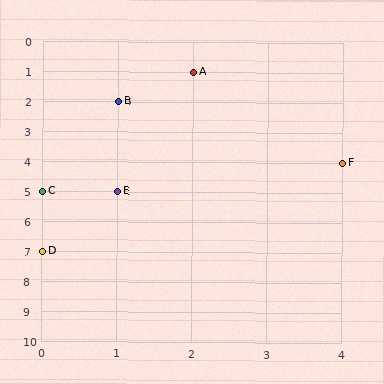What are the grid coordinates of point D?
Point D is at grid coordinates (0, 7).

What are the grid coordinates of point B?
Point B is at grid coordinates (1, 2).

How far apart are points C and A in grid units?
Points C and A are 2 columns and 4 rows apart (about 4.5 grid units diagonally).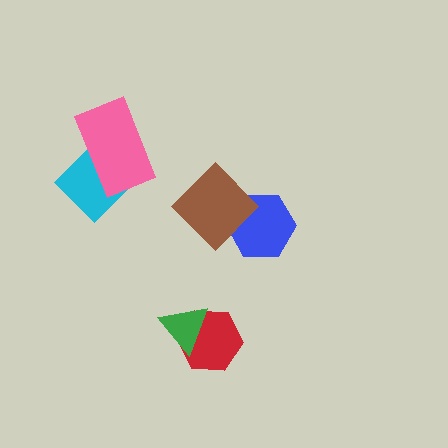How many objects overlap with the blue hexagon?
1 object overlaps with the blue hexagon.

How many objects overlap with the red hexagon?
1 object overlaps with the red hexagon.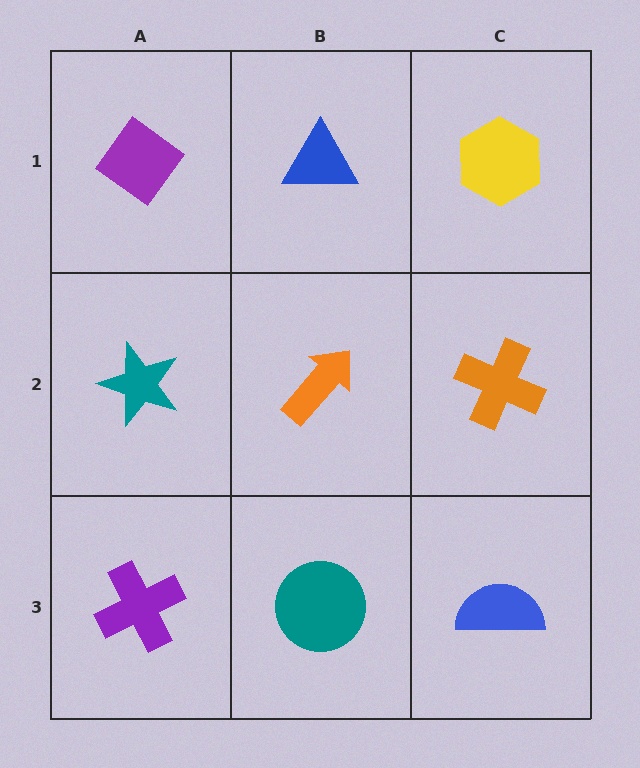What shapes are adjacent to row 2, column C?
A yellow hexagon (row 1, column C), a blue semicircle (row 3, column C), an orange arrow (row 2, column B).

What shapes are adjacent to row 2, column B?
A blue triangle (row 1, column B), a teal circle (row 3, column B), a teal star (row 2, column A), an orange cross (row 2, column C).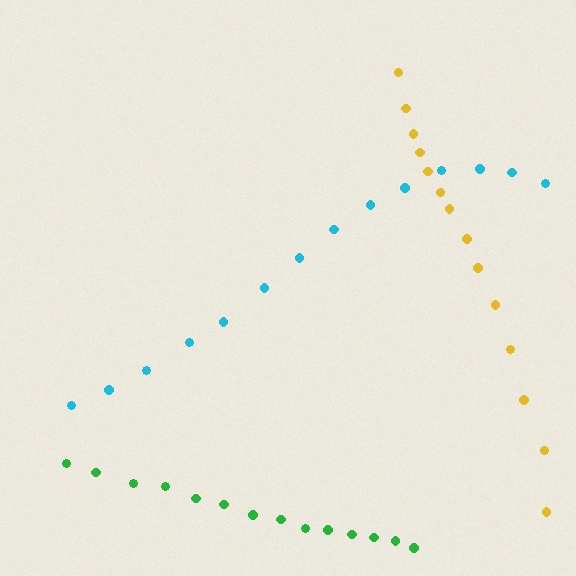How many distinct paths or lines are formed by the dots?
There are 3 distinct paths.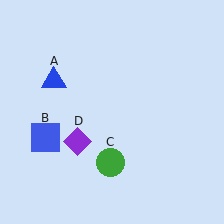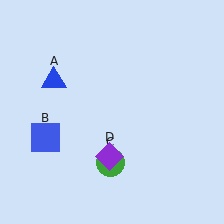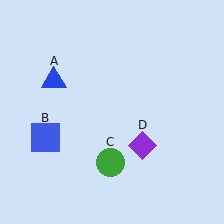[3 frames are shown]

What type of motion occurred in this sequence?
The purple diamond (object D) rotated counterclockwise around the center of the scene.